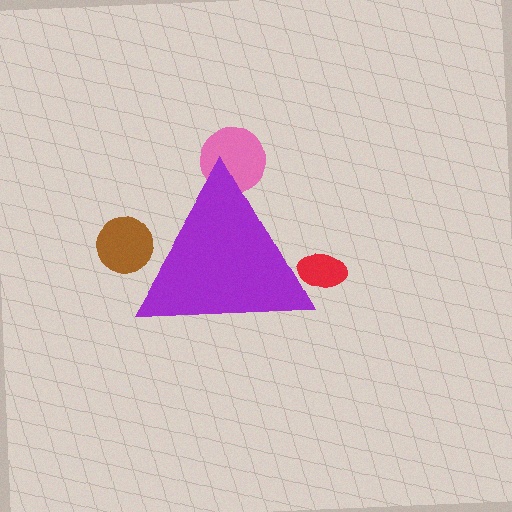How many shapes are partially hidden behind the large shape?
3 shapes are partially hidden.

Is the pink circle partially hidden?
Yes, the pink circle is partially hidden behind the purple triangle.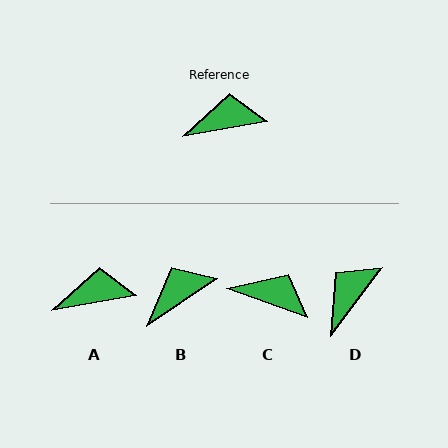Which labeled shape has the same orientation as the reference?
A.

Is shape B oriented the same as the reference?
No, it is off by about 25 degrees.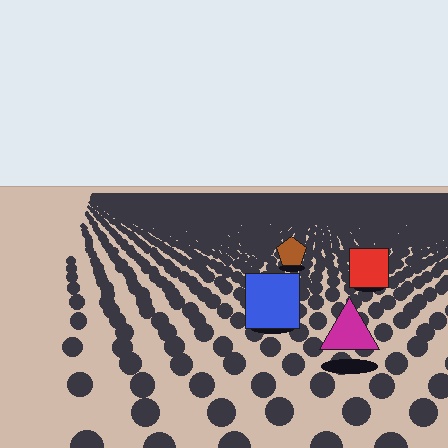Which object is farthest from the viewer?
The brown pentagon is farthest from the viewer. It appears smaller and the ground texture around it is denser.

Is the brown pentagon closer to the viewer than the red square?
No. The red square is closer — you can tell from the texture gradient: the ground texture is coarser near it.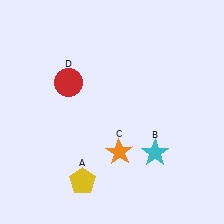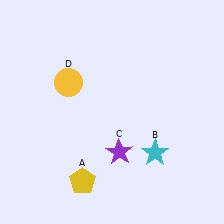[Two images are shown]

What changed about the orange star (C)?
In Image 1, C is orange. In Image 2, it changed to purple.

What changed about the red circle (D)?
In Image 1, D is red. In Image 2, it changed to yellow.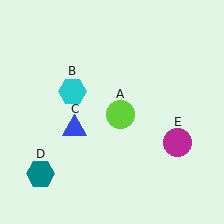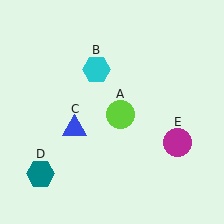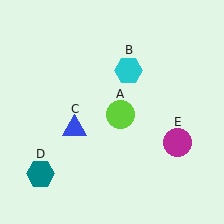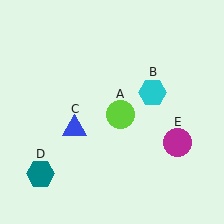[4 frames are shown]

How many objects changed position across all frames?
1 object changed position: cyan hexagon (object B).